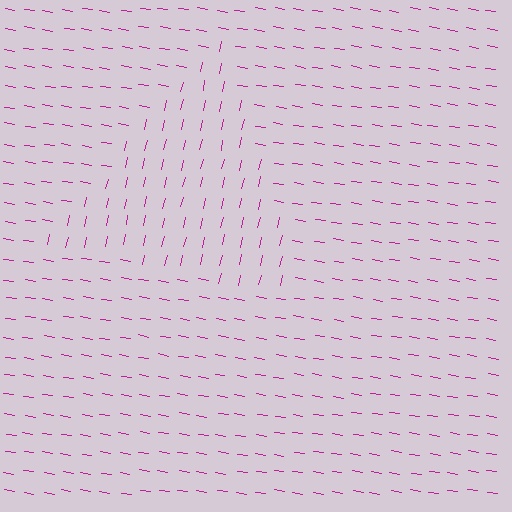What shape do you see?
I see a triangle.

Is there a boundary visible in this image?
Yes, there is a texture boundary formed by a change in line orientation.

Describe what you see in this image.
The image is filled with small magenta line segments. A triangle region in the image has lines oriented differently from the surrounding lines, creating a visible texture boundary.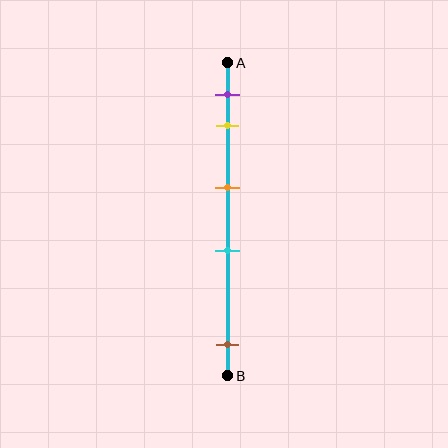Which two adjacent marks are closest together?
The purple and yellow marks are the closest adjacent pair.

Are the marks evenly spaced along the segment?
No, the marks are not evenly spaced.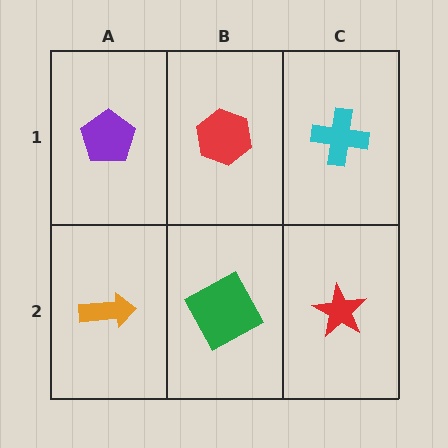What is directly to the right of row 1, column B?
A cyan cross.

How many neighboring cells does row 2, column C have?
2.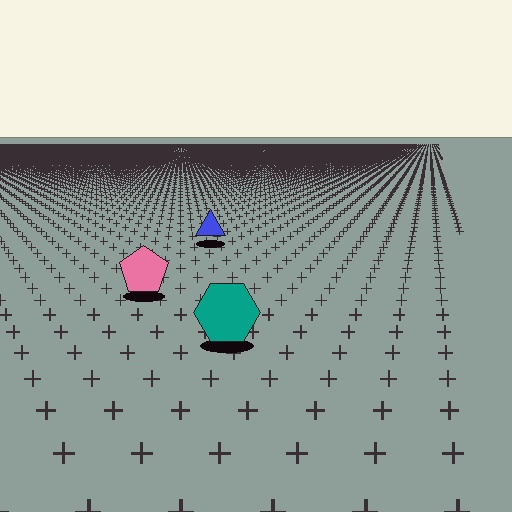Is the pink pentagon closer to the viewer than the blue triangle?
Yes. The pink pentagon is closer — you can tell from the texture gradient: the ground texture is coarser near it.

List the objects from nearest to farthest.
From nearest to farthest: the teal hexagon, the pink pentagon, the blue triangle.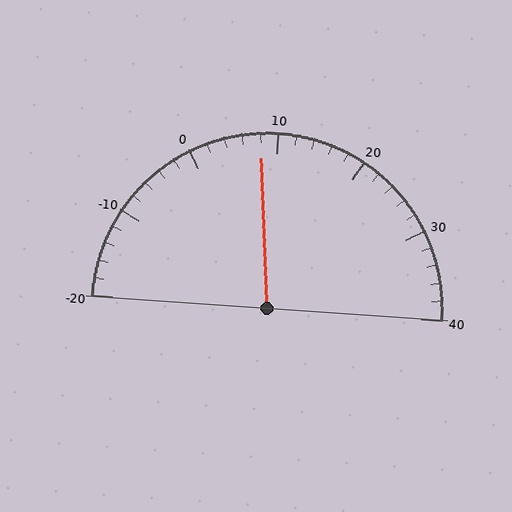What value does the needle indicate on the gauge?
The needle indicates approximately 8.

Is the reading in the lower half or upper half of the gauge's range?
The reading is in the lower half of the range (-20 to 40).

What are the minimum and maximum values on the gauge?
The gauge ranges from -20 to 40.